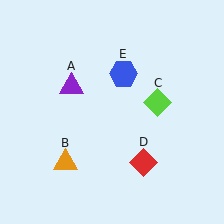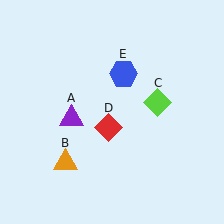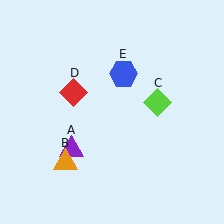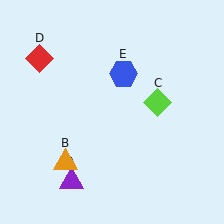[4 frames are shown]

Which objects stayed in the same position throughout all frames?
Orange triangle (object B) and lime diamond (object C) and blue hexagon (object E) remained stationary.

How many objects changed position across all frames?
2 objects changed position: purple triangle (object A), red diamond (object D).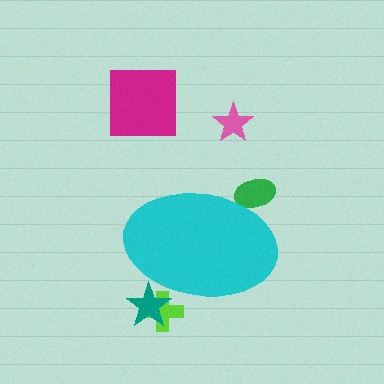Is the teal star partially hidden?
Yes, the teal star is partially hidden behind the cyan ellipse.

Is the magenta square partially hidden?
No, the magenta square is fully visible.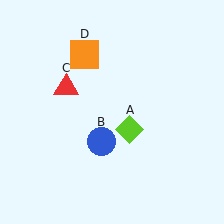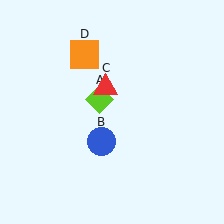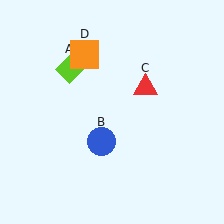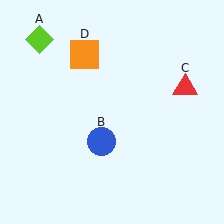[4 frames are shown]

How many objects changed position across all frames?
2 objects changed position: lime diamond (object A), red triangle (object C).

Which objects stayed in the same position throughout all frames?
Blue circle (object B) and orange square (object D) remained stationary.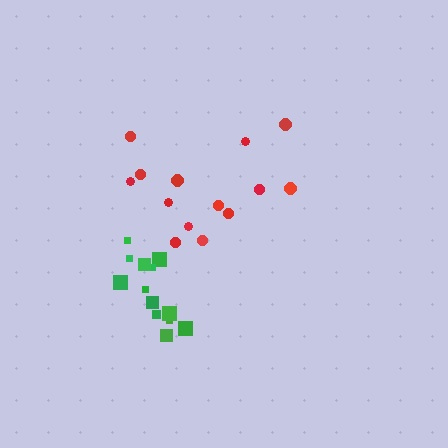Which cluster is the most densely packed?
Green.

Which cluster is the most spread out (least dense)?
Red.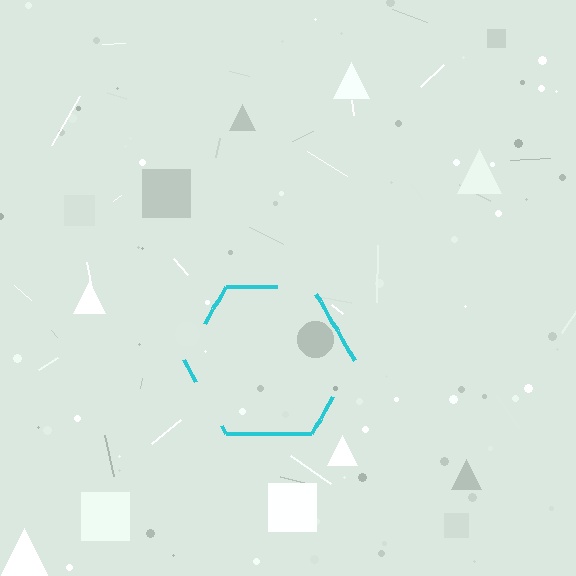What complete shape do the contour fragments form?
The contour fragments form a hexagon.